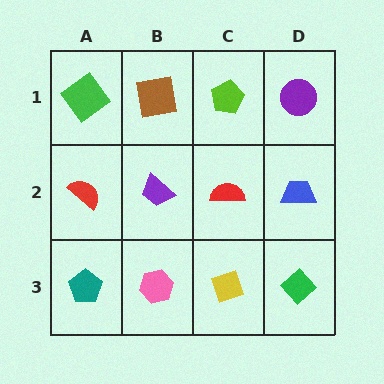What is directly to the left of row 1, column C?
A brown square.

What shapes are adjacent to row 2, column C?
A lime pentagon (row 1, column C), a yellow diamond (row 3, column C), a purple trapezoid (row 2, column B), a blue trapezoid (row 2, column D).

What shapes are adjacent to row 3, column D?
A blue trapezoid (row 2, column D), a yellow diamond (row 3, column C).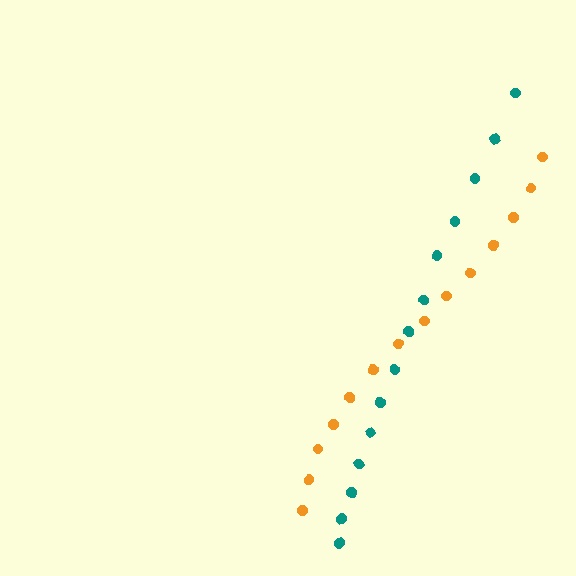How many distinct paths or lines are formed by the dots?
There are 2 distinct paths.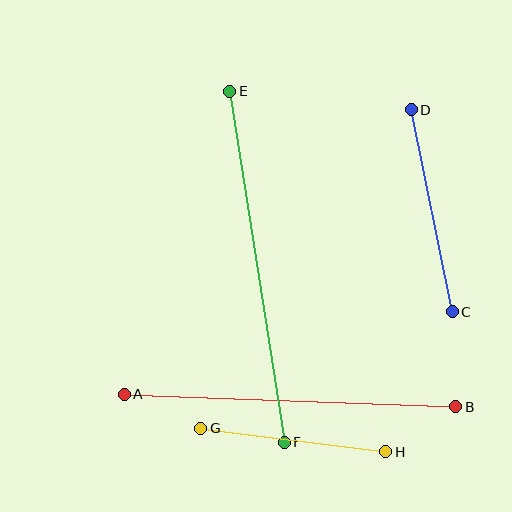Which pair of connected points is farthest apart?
Points E and F are farthest apart.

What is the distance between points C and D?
The distance is approximately 206 pixels.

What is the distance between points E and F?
The distance is approximately 355 pixels.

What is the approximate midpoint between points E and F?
The midpoint is at approximately (257, 267) pixels.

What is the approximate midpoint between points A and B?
The midpoint is at approximately (290, 400) pixels.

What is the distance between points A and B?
The distance is approximately 332 pixels.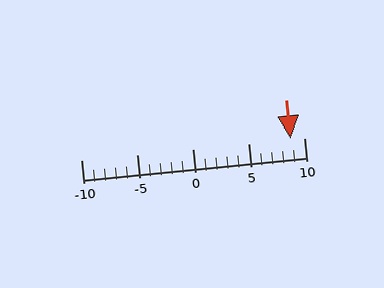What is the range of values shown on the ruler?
The ruler shows values from -10 to 10.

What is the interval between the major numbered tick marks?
The major tick marks are spaced 5 units apart.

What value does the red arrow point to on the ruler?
The red arrow points to approximately 9.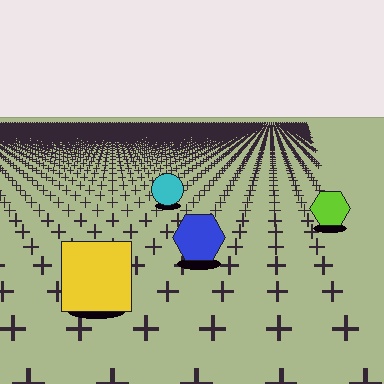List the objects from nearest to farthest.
From nearest to farthest: the yellow square, the blue hexagon, the lime hexagon, the cyan circle.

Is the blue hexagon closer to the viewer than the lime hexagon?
Yes. The blue hexagon is closer — you can tell from the texture gradient: the ground texture is coarser near it.